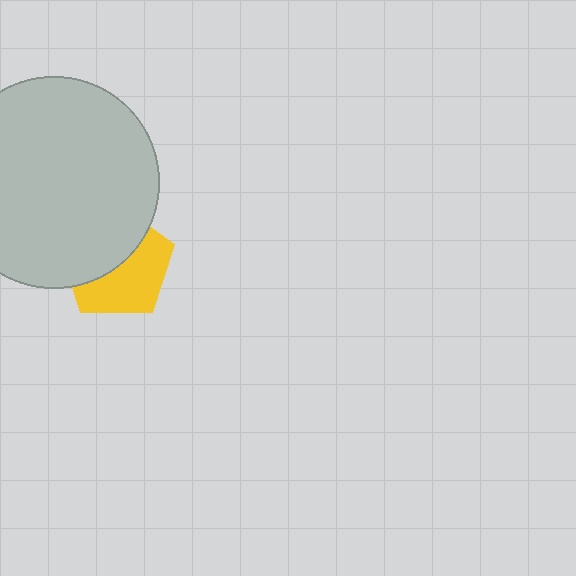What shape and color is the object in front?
The object in front is a light gray circle.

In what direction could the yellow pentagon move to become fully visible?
The yellow pentagon could move toward the lower-right. That would shift it out from behind the light gray circle entirely.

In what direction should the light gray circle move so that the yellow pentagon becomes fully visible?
The light gray circle should move toward the upper-left. That is the shortest direction to clear the overlap and leave the yellow pentagon fully visible.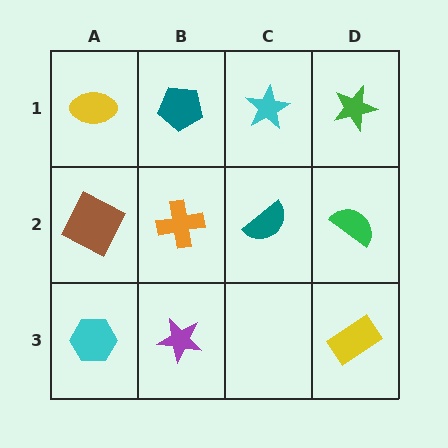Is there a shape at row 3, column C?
No, that cell is empty.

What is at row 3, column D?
A yellow rectangle.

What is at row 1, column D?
A green star.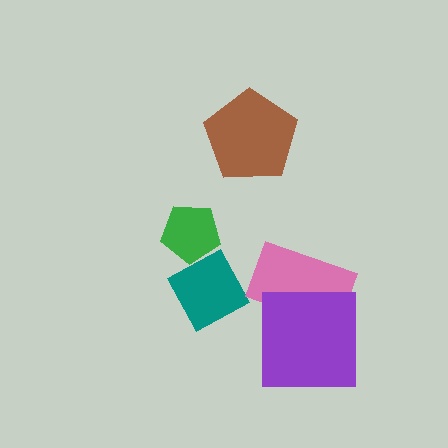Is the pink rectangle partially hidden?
Yes, it is partially covered by another shape.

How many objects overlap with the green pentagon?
0 objects overlap with the green pentagon.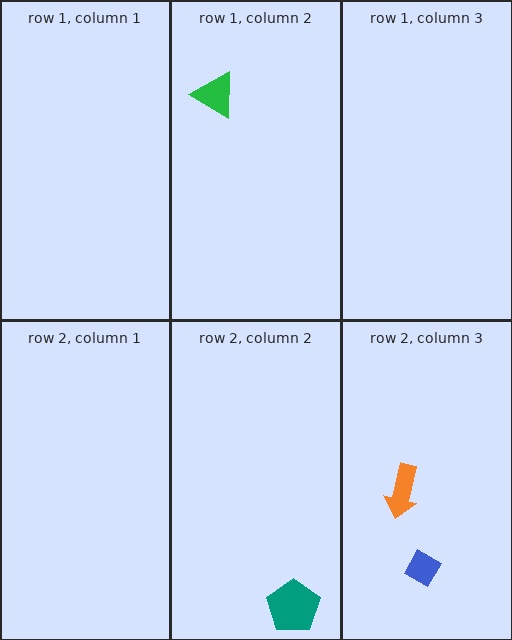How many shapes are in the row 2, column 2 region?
1.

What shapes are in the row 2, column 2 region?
The teal pentagon.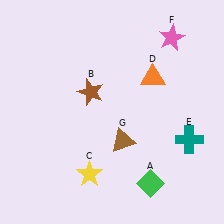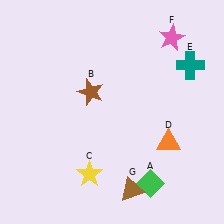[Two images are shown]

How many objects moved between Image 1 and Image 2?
3 objects moved between the two images.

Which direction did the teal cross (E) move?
The teal cross (E) moved up.